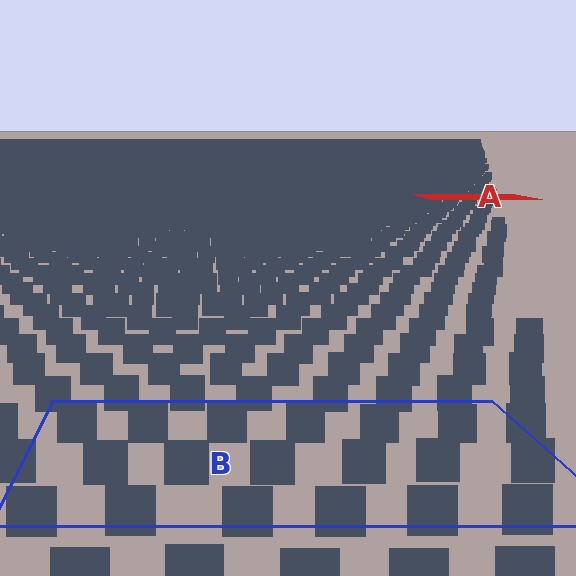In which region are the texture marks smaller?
The texture marks are smaller in region A, because it is farther away.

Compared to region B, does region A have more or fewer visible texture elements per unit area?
Region A has more texture elements per unit area — they are packed more densely because it is farther away.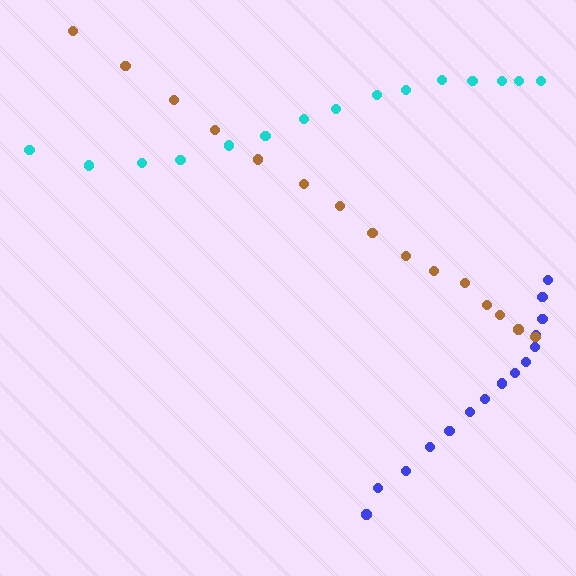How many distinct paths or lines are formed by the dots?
There are 3 distinct paths.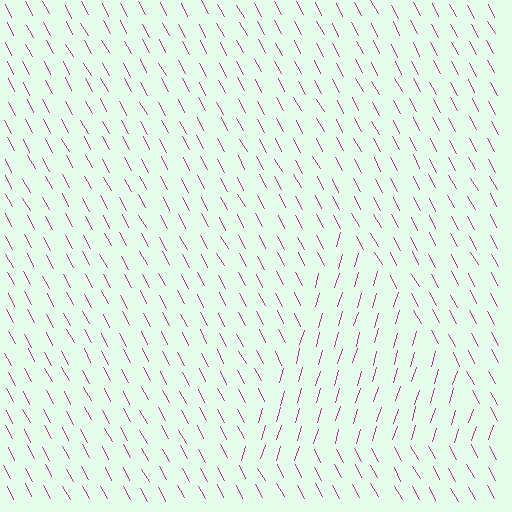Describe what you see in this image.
The image is filled with small magenta line segments. A triangle region in the image has lines oriented differently from the surrounding lines, creating a visible texture boundary.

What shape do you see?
I see a triangle.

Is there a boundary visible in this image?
Yes, there is a texture boundary formed by a change in line orientation.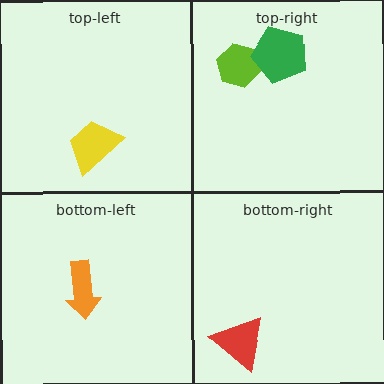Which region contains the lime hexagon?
The top-right region.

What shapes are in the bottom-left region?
The orange arrow.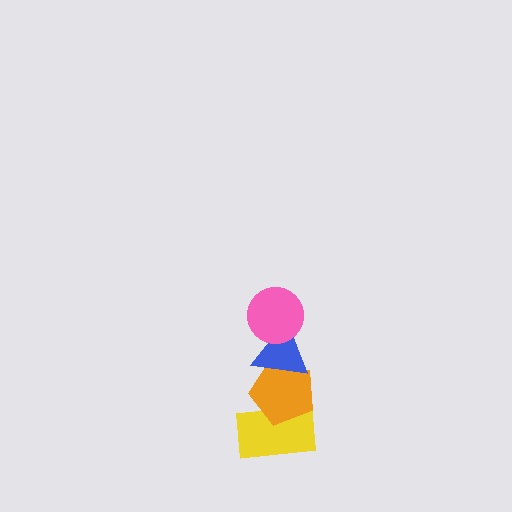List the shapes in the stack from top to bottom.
From top to bottom: the pink circle, the blue triangle, the orange pentagon, the yellow rectangle.